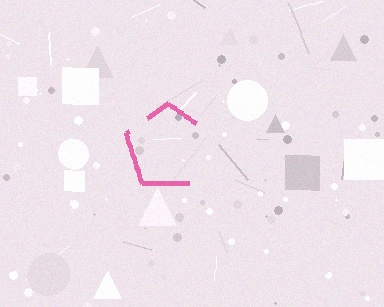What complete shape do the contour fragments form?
The contour fragments form a pentagon.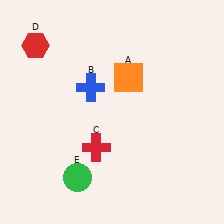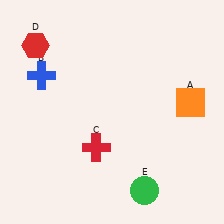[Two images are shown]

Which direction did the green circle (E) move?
The green circle (E) moved right.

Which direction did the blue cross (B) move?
The blue cross (B) moved left.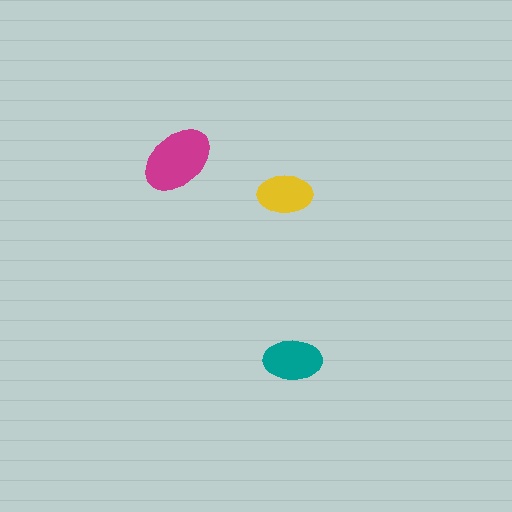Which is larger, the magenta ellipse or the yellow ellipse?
The magenta one.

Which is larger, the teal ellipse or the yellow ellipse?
The teal one.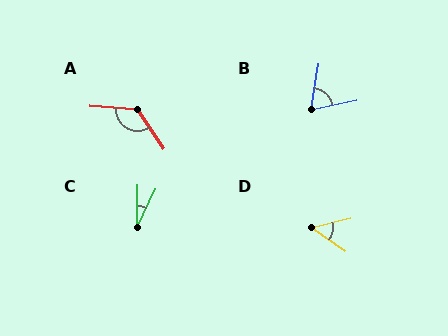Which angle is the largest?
A, at approximately 128 degrees.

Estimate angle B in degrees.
Approximately 68 degrees.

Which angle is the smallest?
C, at approximately 24 degrees.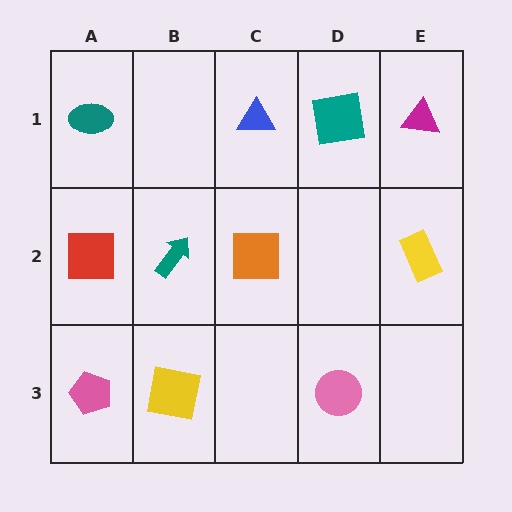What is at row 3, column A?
A pink pentagon.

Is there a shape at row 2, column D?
No, that cell is empty.